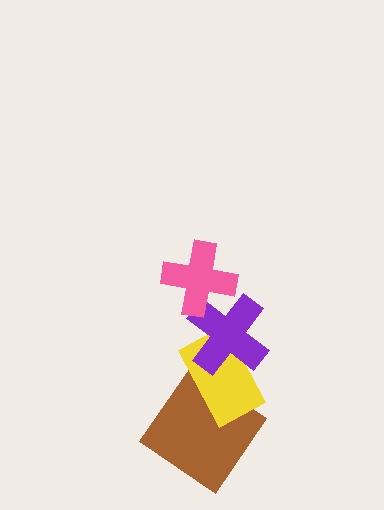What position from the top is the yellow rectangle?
The yellow rectangle is 3rd from the top.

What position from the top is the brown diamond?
The brown diamond is 4th from the top.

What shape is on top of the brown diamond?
The yellow rectangle is on top of the brown diamond.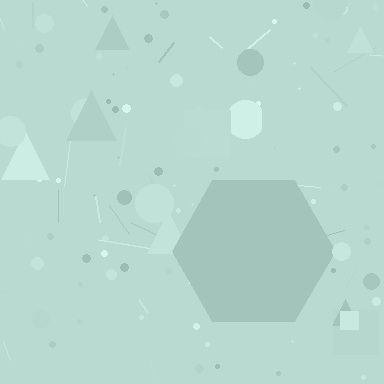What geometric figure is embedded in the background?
A hexagon is embedded in the background.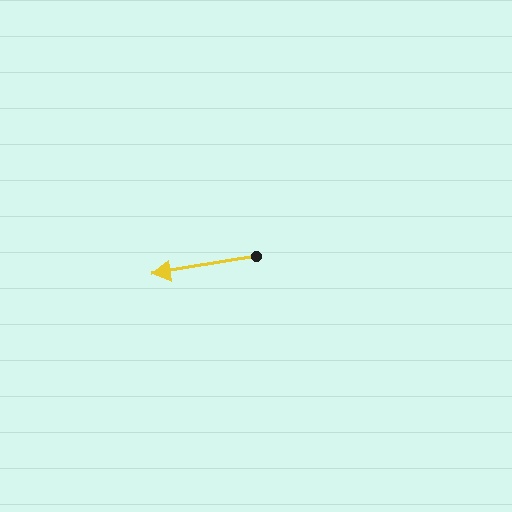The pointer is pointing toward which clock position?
Roughly 9 o'clock.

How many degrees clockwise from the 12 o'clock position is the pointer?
Approximately 260 degrees.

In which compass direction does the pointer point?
West.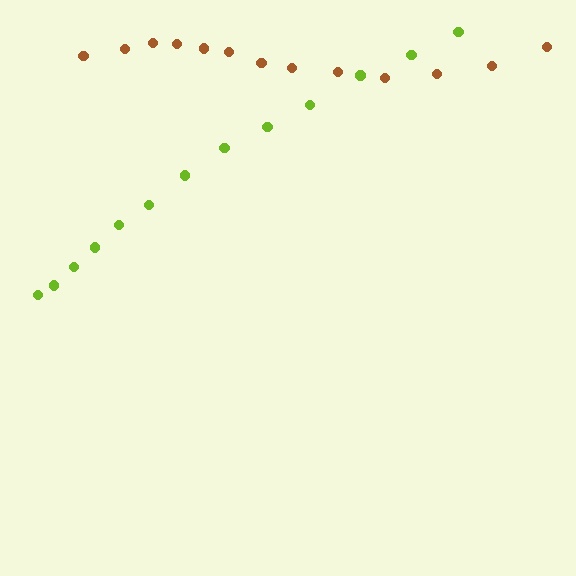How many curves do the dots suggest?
There are 2 distinct paths.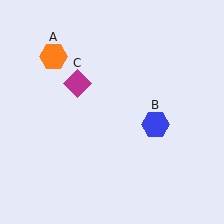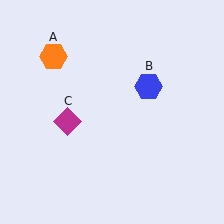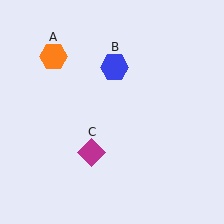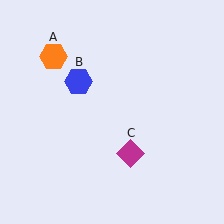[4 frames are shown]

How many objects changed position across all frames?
2 objects changed position: blue hexagon (object B), magenta diamond (object C).